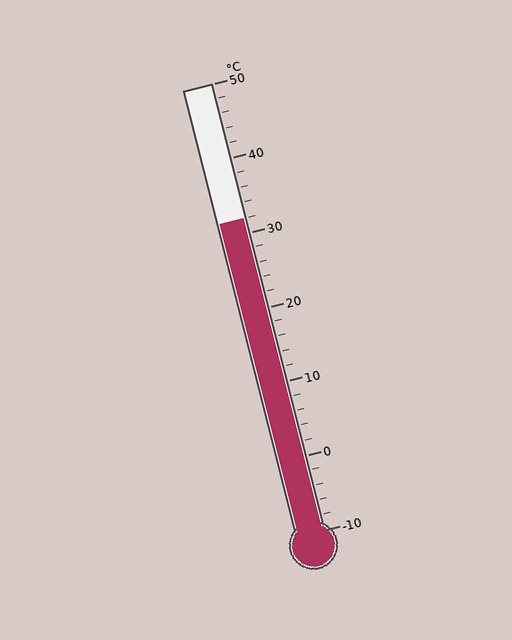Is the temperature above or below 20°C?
The temperature is above 20°C.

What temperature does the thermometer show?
The thermometer shows approximately 32°C.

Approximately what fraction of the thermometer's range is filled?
The thermometer is filled to approximately 70% of its range.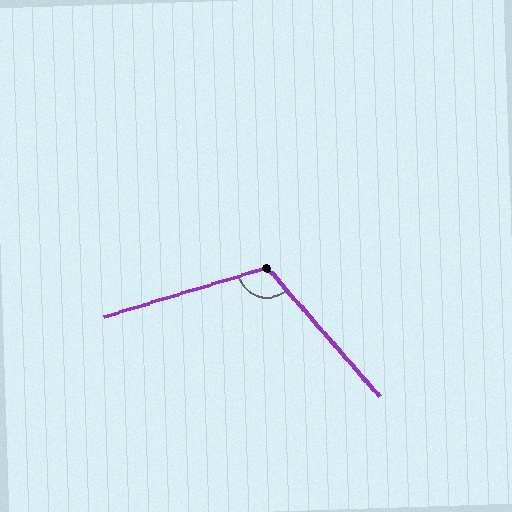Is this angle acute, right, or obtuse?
It is obtuse.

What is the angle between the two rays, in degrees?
Approximately 114 degrees.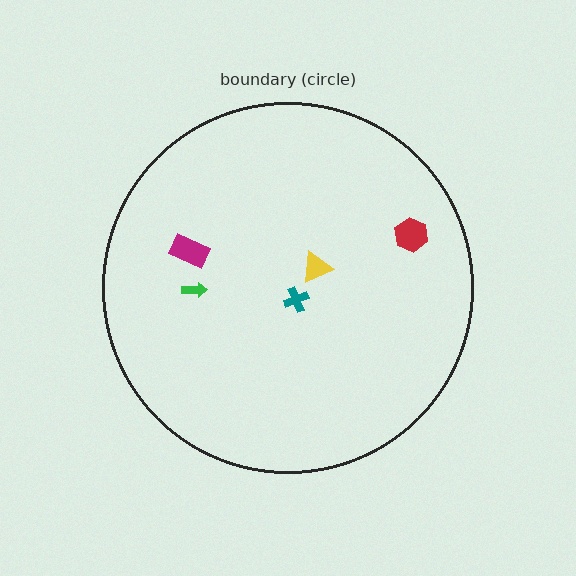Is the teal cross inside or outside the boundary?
Inside.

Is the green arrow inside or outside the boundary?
Inside.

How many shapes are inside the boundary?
5 inside, 0 outside.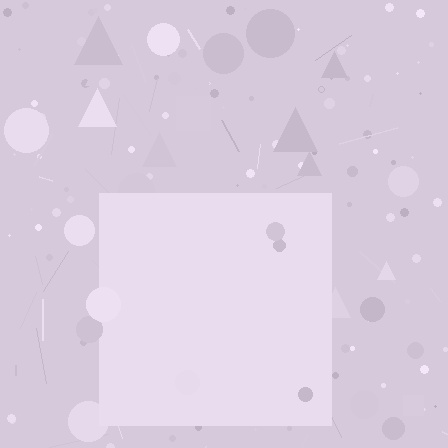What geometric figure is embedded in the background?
A square is embedded in the background.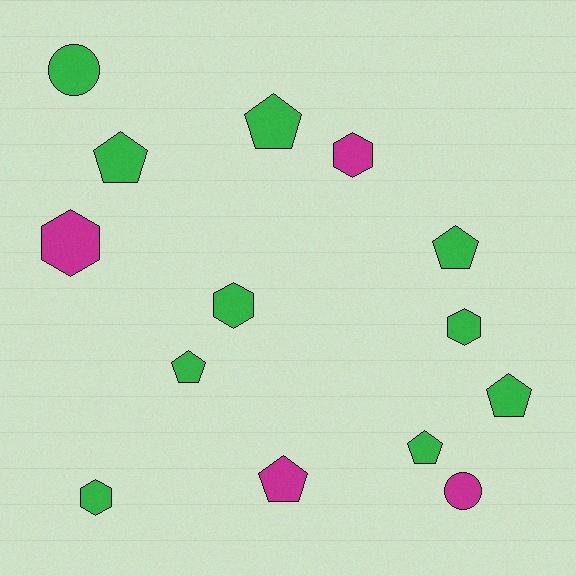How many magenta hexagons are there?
There are 2 magenta hexagons.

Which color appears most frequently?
Green, with 10 objects.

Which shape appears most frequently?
Pentagon, with 7 objects.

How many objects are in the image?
There are 14 objects.